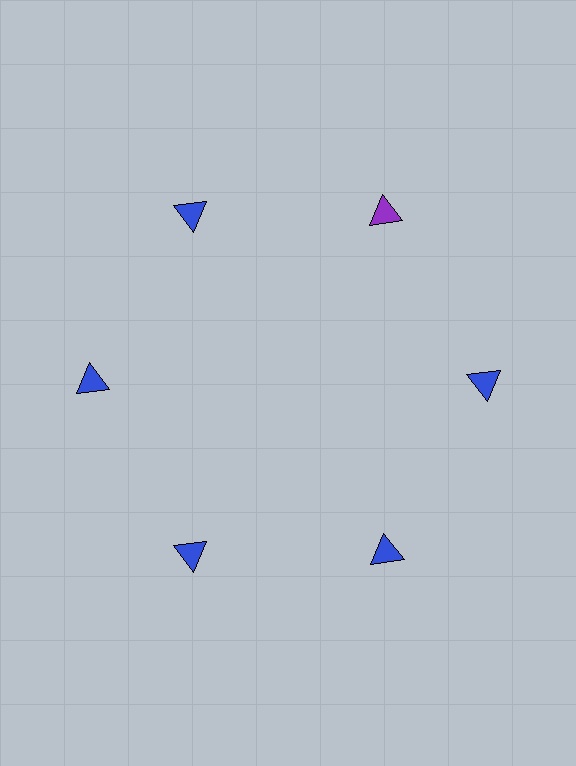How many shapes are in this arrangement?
There are 6 shapes arranged in a ring pattern.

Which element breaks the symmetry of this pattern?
The purple triangle at roughly the 1 o'clock position breaks the symmetry. All other shapes are blue triangles.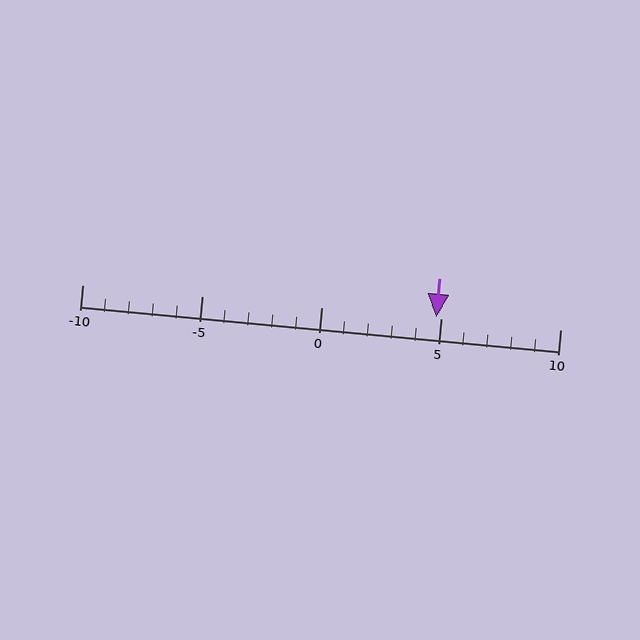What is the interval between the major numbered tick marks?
The major tick marks are spaced 5 units apart.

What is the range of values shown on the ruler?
The ruler shows values from -10 to 10.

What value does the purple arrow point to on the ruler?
The purple arrow points to approximately 5.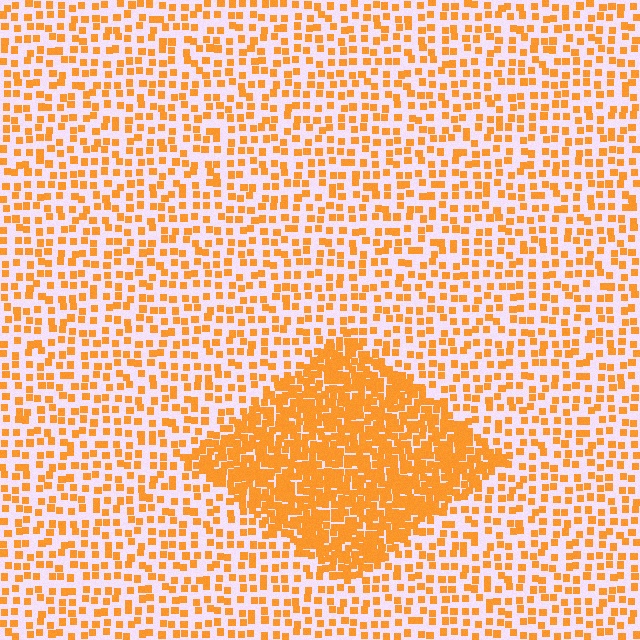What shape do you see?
I see a diamond.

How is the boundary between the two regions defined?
The boundary is defined by a change in element density (approximately 2.7x ratio). All elements are the same color, size, and shape.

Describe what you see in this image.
The image contains small orange elements arranged at two different densities. A diamond-shaped region is visible where the elements are more densely packed than the surrounding area.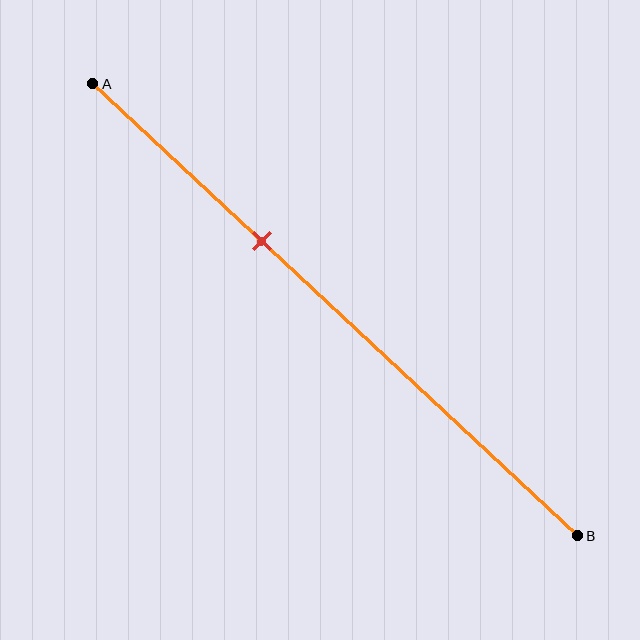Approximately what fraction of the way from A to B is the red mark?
The red mark is approximately 35% of the way from A to B.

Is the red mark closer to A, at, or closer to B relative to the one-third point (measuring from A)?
The red mark is approximately at the one-third point of segment AB.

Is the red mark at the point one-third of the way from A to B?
Yes, the mark is approximately at the one-third point.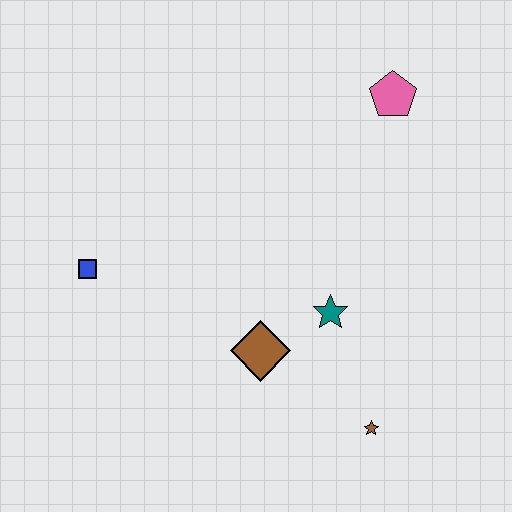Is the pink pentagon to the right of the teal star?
Yes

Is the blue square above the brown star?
Yes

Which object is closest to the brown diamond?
The teal star is closest to the brown diamond.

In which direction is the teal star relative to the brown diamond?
The teal star is to the right of the brown diamond.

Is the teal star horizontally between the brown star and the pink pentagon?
No